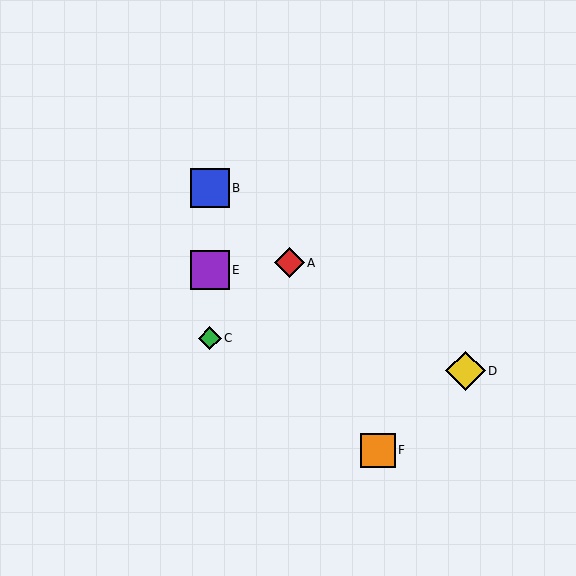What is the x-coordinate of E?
Object E is at x≈210.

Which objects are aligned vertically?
Objects B, C, E are aligned vertically.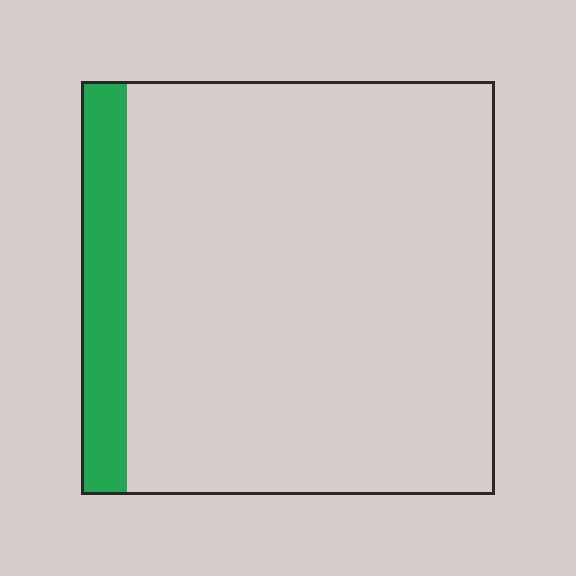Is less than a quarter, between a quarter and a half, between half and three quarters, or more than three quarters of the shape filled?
Less than a quarter.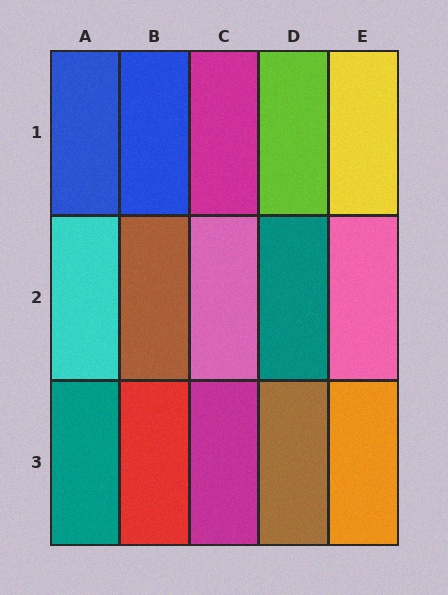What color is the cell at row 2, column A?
Cyan.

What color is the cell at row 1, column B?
Blue.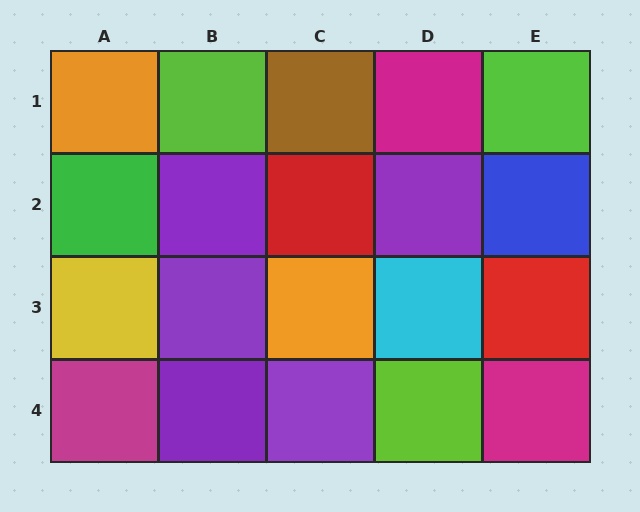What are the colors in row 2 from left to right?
Green, purple, red, purple, blue.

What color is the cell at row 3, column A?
Yellow.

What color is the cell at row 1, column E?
Lime.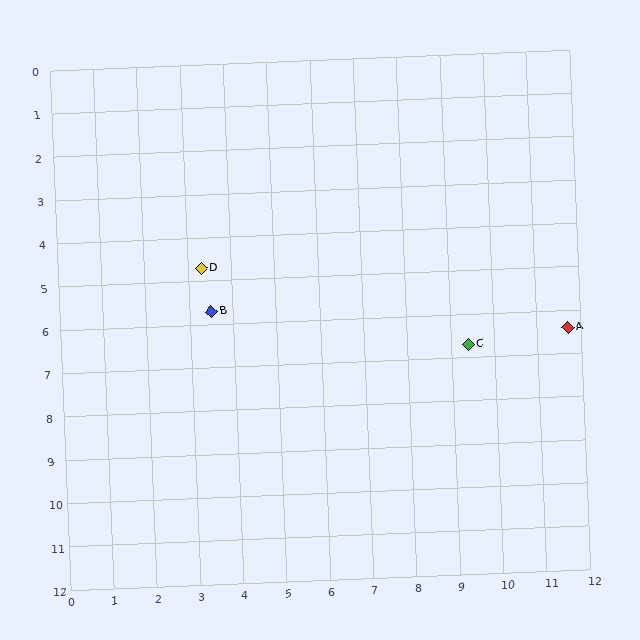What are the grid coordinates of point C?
Point C is at approximately (9.4, 6.7).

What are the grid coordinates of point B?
Point B is at approximately (3.5, 5.7).